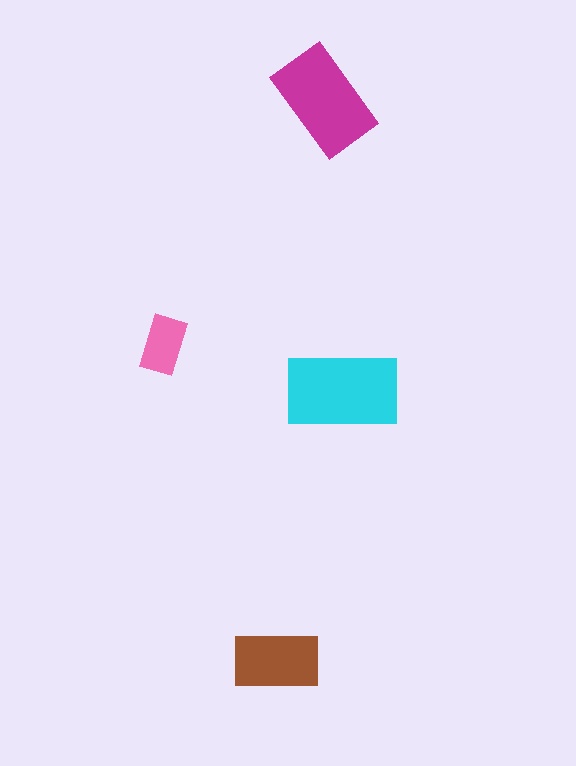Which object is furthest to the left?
The pink rectangle is leftmost.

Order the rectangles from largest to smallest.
the cyan one, the magenta one, the brown one, the pink one.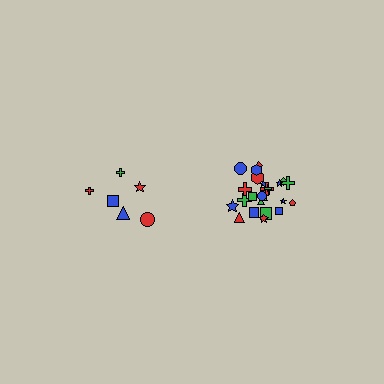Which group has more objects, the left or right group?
The right group.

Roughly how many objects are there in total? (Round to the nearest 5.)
Roughly 30 objects in total.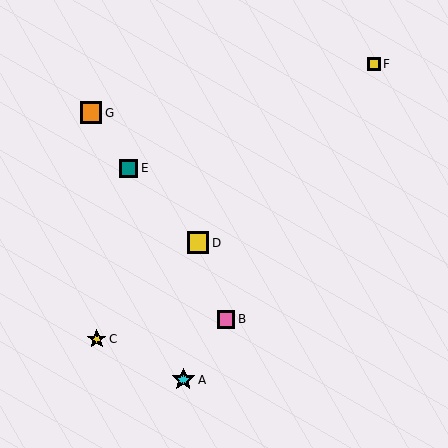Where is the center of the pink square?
The center of the pink square is at (226, 319).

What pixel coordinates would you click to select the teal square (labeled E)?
Click at (129, 168) to select the teal square E.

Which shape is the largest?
The cyan star (labeled A) is the largest.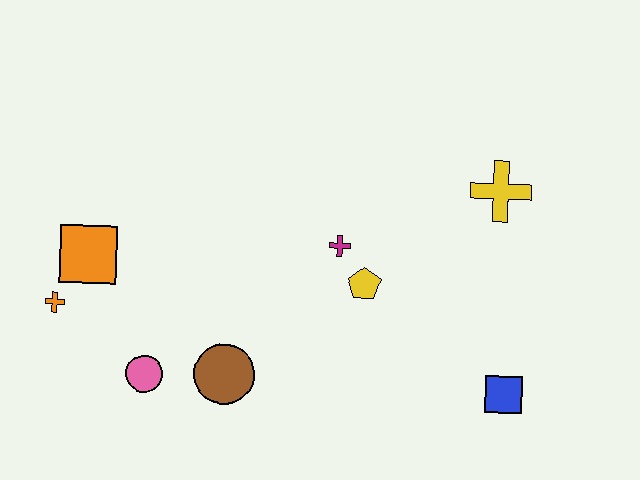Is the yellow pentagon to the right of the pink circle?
Yes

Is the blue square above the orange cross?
No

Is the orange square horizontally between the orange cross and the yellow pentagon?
Yes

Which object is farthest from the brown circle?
The yellow cross is farthest from the brown circle.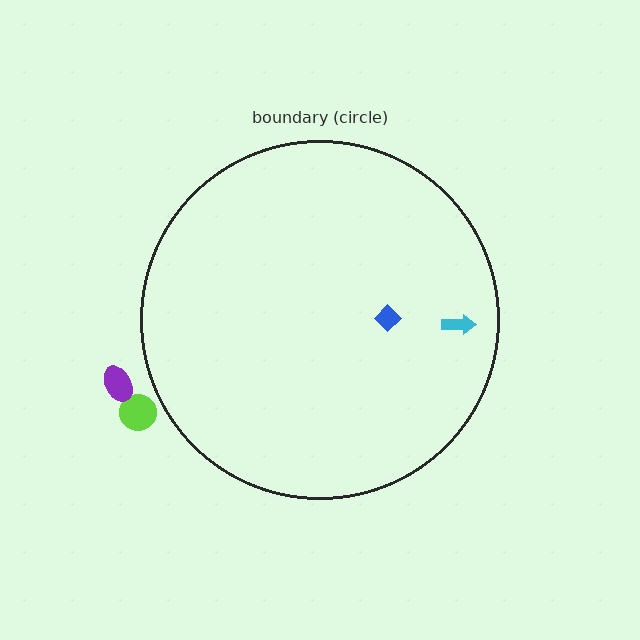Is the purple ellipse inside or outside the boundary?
Outside.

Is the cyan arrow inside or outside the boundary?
Inside.